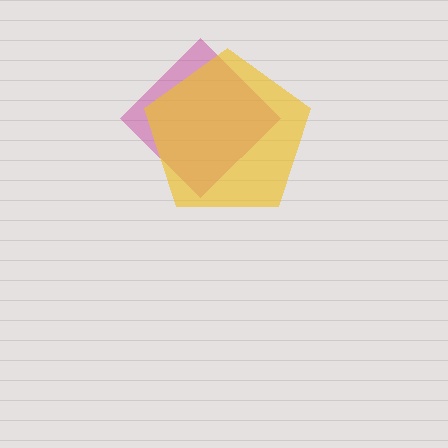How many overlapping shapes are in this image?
There are 2 overlapping shapes in the image.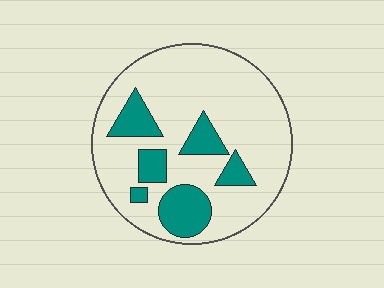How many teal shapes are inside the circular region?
6.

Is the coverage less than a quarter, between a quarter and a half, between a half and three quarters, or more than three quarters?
Less than a quarter.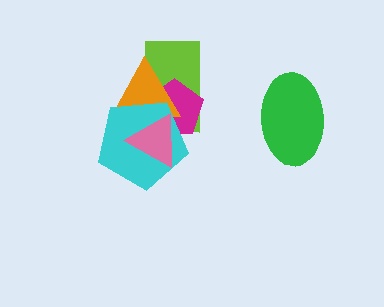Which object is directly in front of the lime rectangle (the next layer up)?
The magenta pentagon is directly in front of the lime rectangle.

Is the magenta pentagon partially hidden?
Yes, it is partially covered by another shape.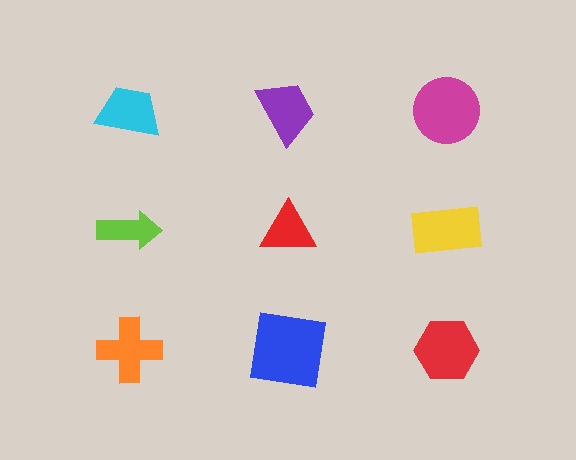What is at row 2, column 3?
A yellow rectangle.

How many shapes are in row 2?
3 shapes.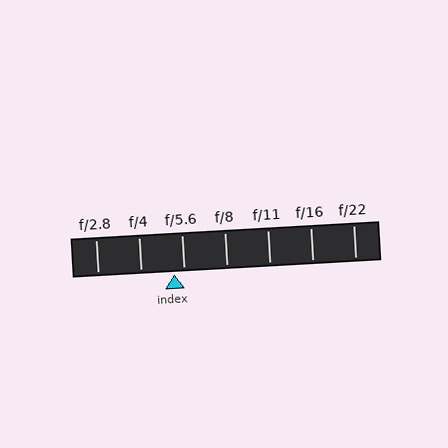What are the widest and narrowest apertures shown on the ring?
The widest aperture shown is f/2.8 and the narrowest is f/22.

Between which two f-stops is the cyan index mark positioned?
The index mark is between f/4 and f/5.6.